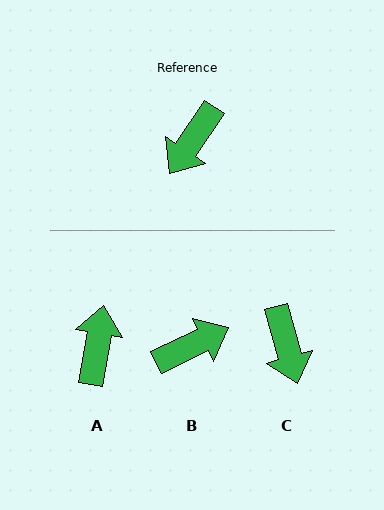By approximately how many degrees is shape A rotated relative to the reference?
Approximately 155 degrees clockwise.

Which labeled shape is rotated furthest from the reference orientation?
A, about 155 degrees away.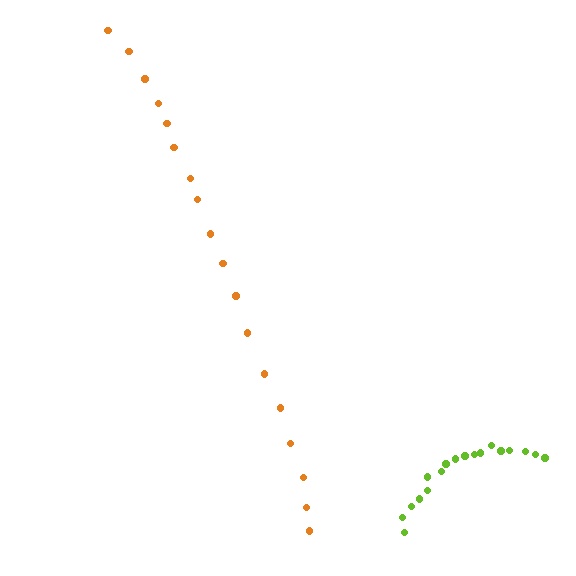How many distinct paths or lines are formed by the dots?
There are 2 distinct paths.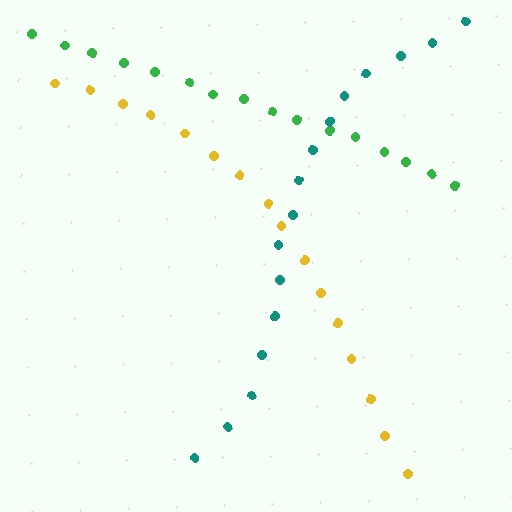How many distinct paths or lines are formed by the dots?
There are 3 distinct paths.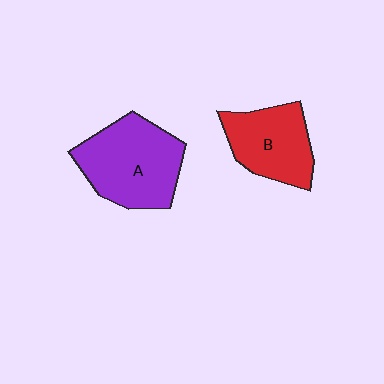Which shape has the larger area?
Shape A (purple).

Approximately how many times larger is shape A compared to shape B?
Approximately 1.3 times.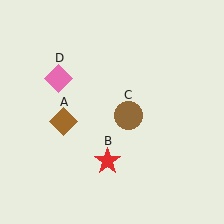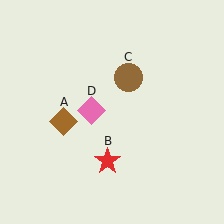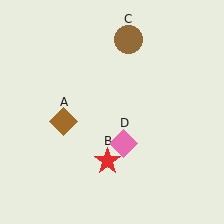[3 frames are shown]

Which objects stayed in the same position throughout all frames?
Brown diamond (object A) and red star (object B) remained stationary.